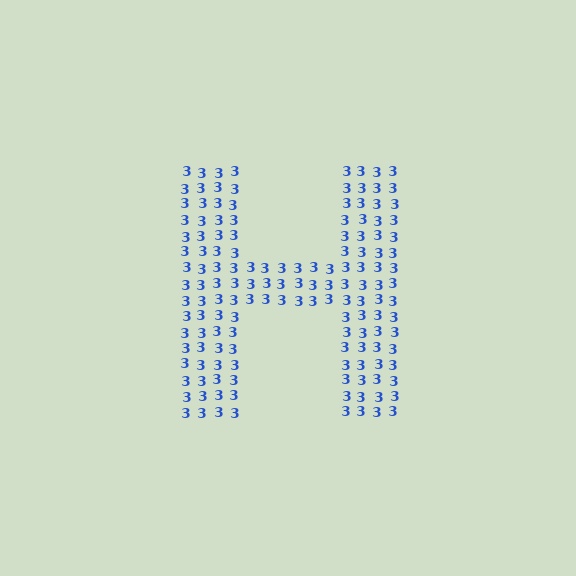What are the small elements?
The small elements are digit 3's.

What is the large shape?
The large shape is the letter H.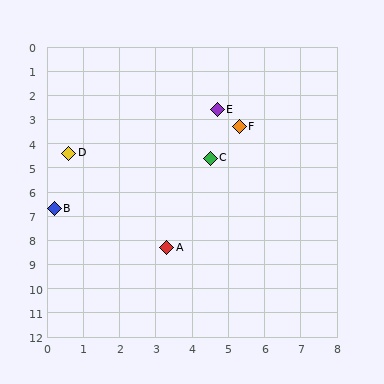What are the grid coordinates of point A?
Point A is at approximately (3.3, 8.3).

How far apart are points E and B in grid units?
Points E and B are about 6.1 grid units apart.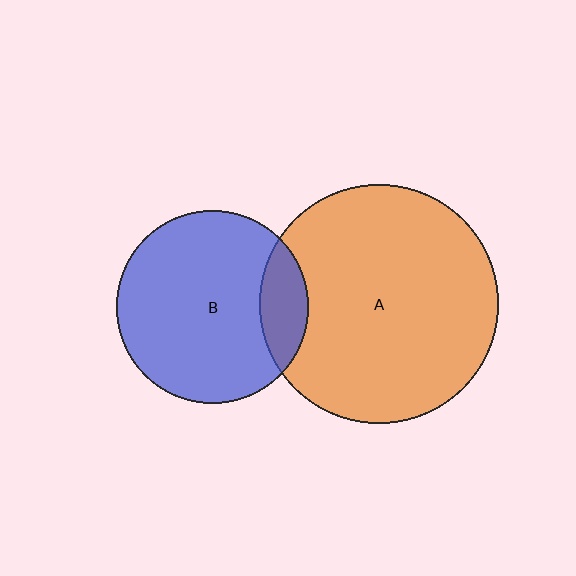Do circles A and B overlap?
Yes.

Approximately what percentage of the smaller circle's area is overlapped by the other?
Approximately 15%.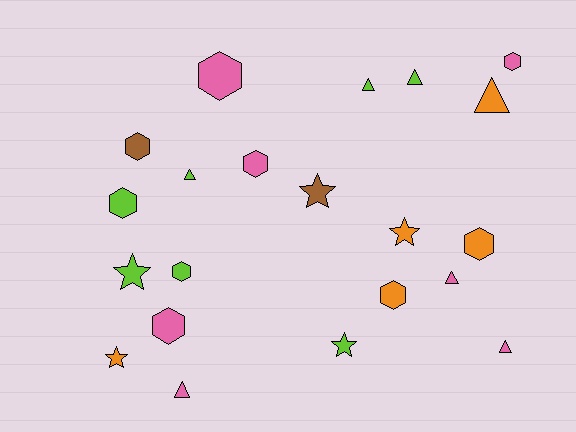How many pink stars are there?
There are no pink stars.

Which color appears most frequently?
Pink, with 7 objects.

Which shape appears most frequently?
Hexagon, with 9 objects.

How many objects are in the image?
There are 21 objects.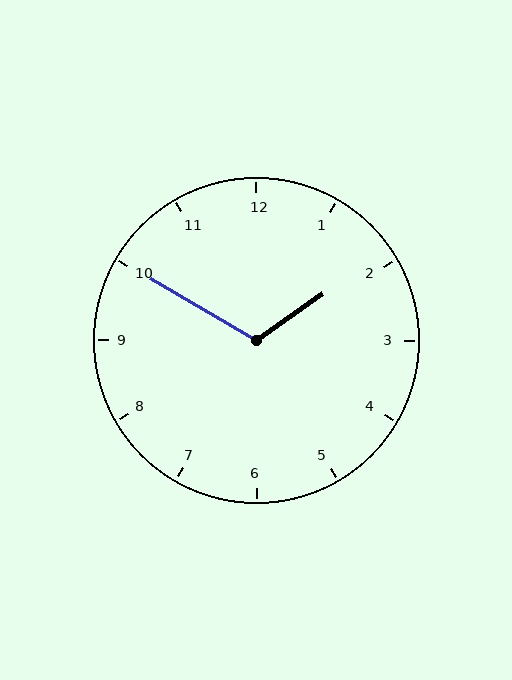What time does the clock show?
1:50.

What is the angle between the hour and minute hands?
Approximately 115 degrees.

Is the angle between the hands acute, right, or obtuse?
It is obtuse.